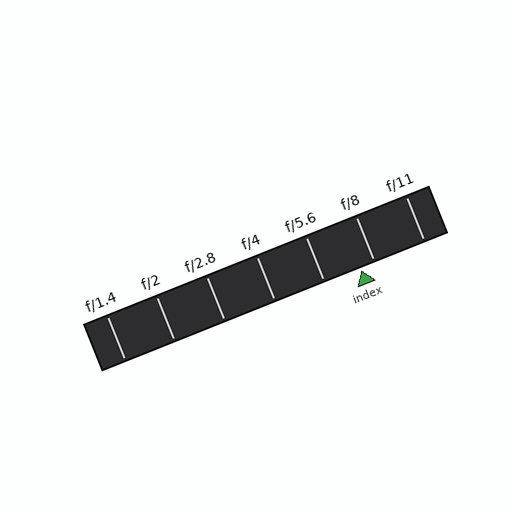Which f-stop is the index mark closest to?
The index mark is closest to f/8.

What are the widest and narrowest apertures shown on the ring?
The widest aperture shown is f/1.4 and the narrowest is f/11.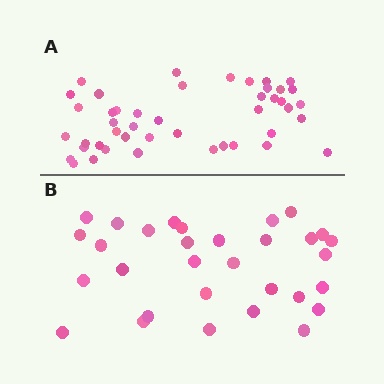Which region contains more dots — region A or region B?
Region A (the top region) has more dots.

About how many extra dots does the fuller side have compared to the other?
Region A has approximately 15 more dots than region B.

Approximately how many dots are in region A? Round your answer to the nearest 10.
About 40 dots. (The exact count is 45, which rounds to 40.)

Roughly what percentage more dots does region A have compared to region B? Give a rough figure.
About 45% more.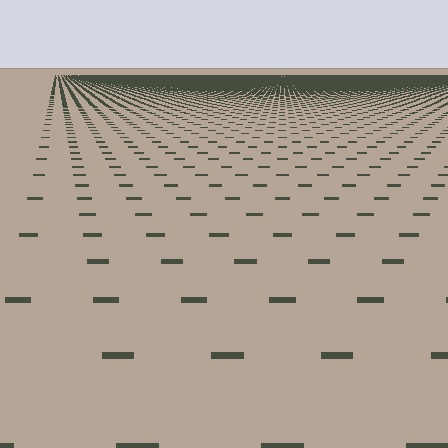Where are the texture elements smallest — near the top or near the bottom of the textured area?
Near the top.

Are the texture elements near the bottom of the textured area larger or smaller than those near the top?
Larger. Near the bottom, elements are closer to the viewer and appear at a bigger on-screen size.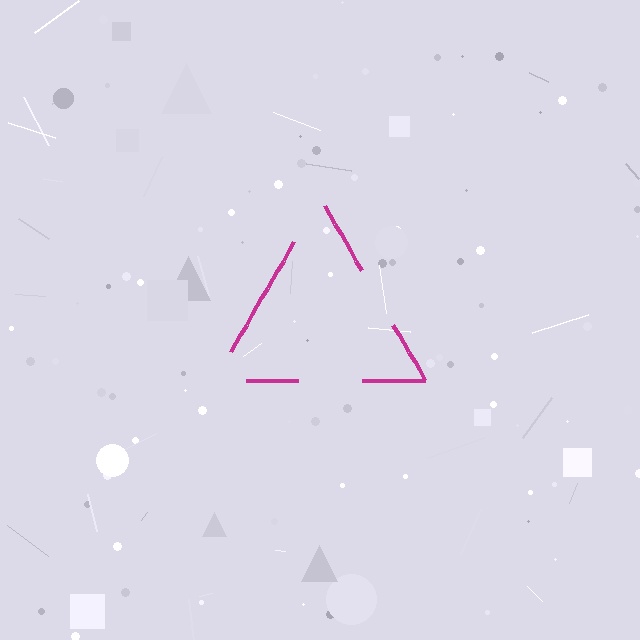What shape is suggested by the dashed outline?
The dashed outline suggests a triangle.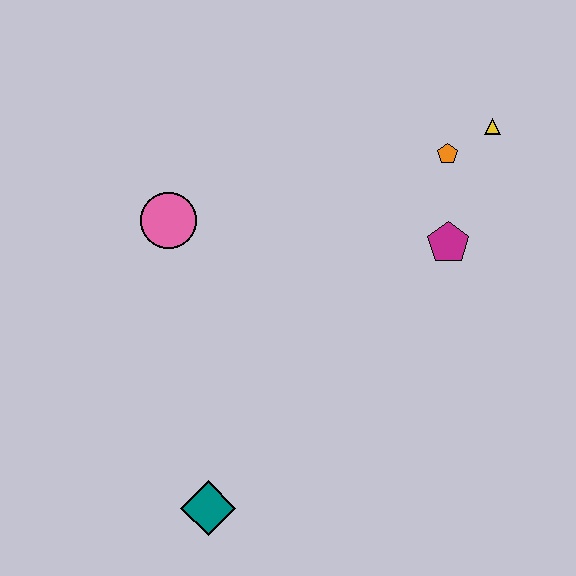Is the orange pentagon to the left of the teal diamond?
No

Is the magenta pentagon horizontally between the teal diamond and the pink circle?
No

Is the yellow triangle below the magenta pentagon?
No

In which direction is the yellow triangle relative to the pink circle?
The yellow triangle is to the right of the pink circle.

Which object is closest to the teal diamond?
The pink circle is closest to the teal diamond.